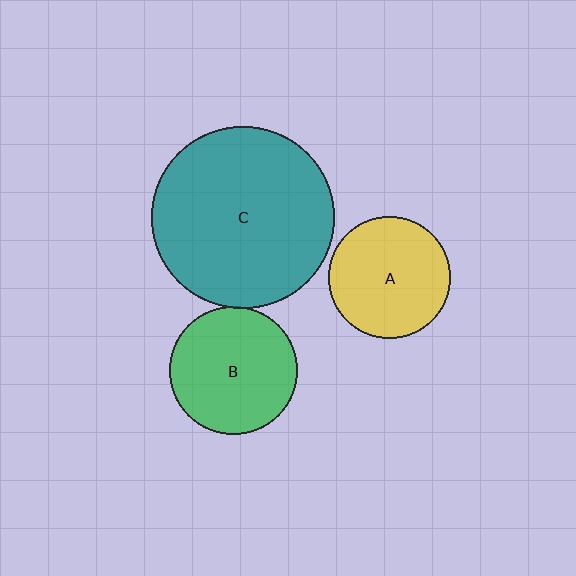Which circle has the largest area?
Circle C (teal).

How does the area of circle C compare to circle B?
Approximately 2.0 times.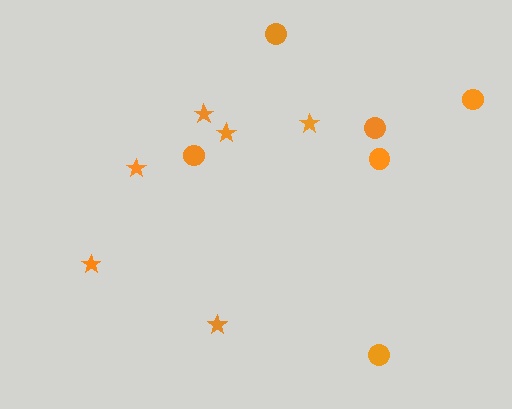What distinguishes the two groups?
There are 2 groups: one group of circles (6) and one group of stars (6).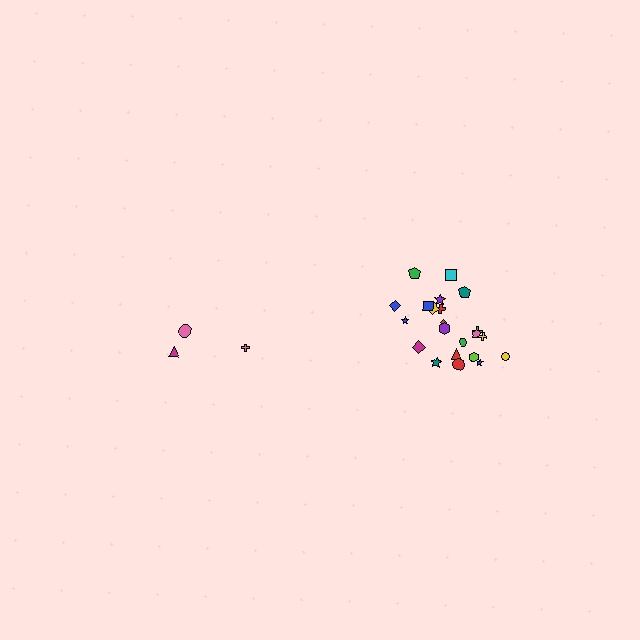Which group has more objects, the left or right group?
The right group.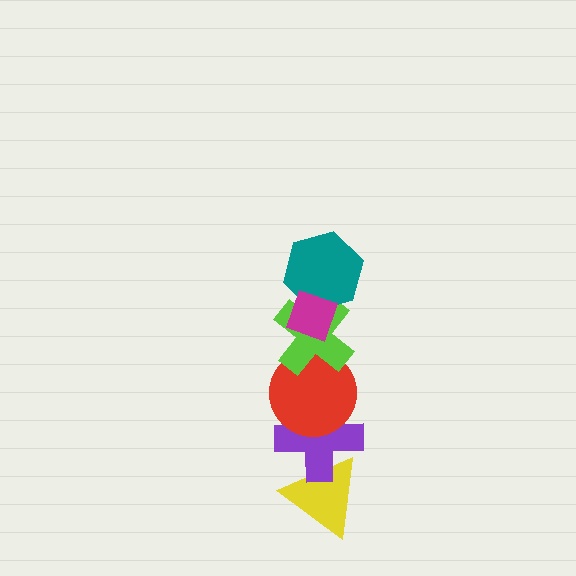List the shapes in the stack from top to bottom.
From top to bottom: the magenta diamond, the teal hexagon, the lime cross, the red circle, the purple cross, the yellow triangle.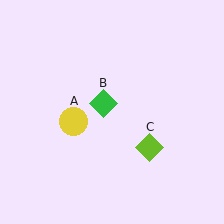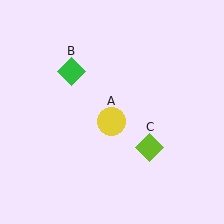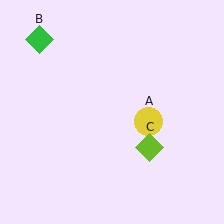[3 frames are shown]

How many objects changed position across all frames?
2 objects changed position: yellow circle (object A), green diamond (object B).